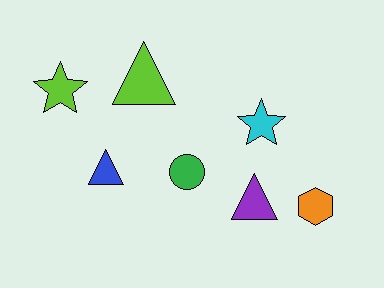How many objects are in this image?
There are 7 objects.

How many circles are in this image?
There is 1 circle.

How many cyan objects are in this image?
There is 1 cyan object.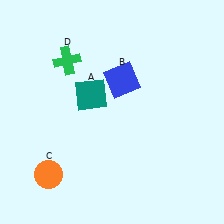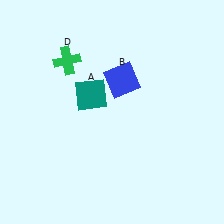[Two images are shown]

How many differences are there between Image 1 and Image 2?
There is 1 difference between the two images.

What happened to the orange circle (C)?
The orange circle (C) was removed in Image 2. It was in the bottom-left area of Image 1.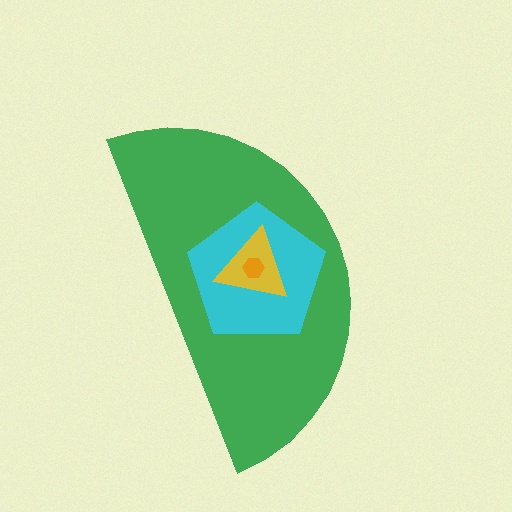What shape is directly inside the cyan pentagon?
The yellow triangle.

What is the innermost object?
The orange hexagon.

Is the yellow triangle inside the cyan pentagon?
Yes.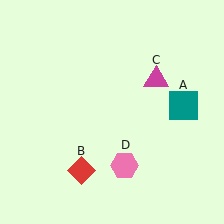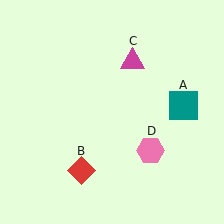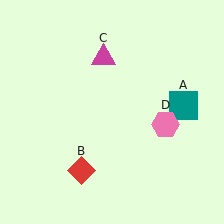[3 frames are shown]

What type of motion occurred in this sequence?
The magenta triangle (object C), pink hexagon (object D) rotated counterclockwise around the center of the scene.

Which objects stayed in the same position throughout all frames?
Teal square (object A) and red diamond (object B) remained stationary.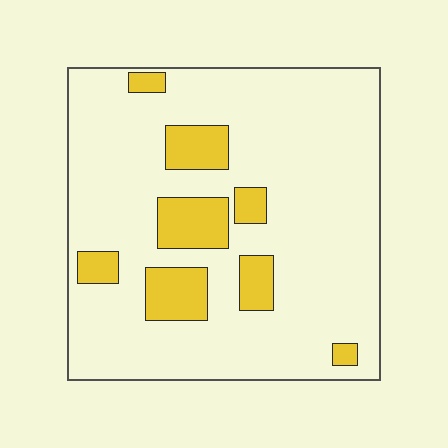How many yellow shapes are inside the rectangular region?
8.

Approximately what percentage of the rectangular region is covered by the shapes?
Approximately 15%.